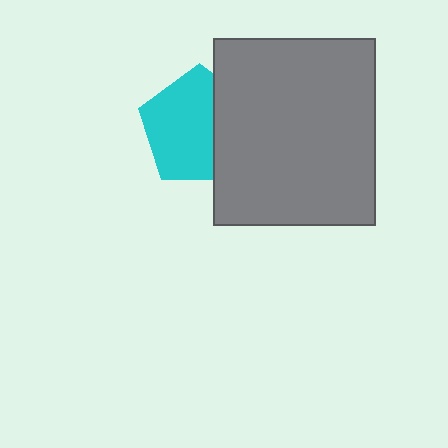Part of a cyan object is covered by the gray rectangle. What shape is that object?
It is a pentagon.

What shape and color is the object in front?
The object in front is a gray rectangle.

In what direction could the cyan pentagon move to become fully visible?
The cyan pentagon could move left. That would shift it out from behind the gray rectangle entirely.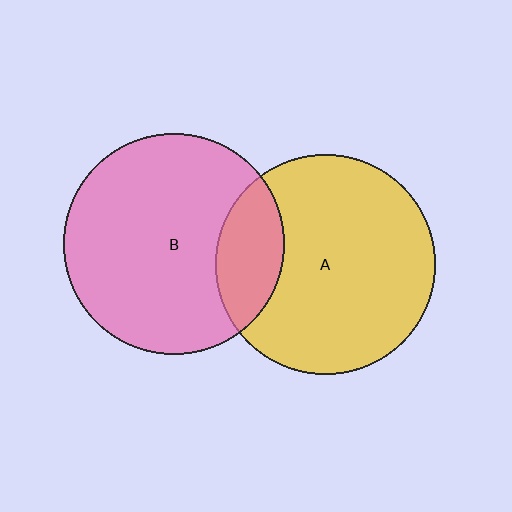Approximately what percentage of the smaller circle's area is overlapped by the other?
Approximately 20%.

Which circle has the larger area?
Circle B (pink).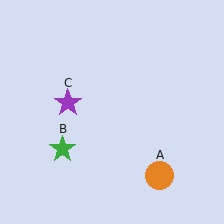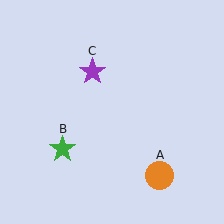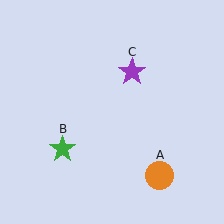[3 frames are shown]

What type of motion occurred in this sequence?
The purple star (object C) rotated clockwise around the center of the scene.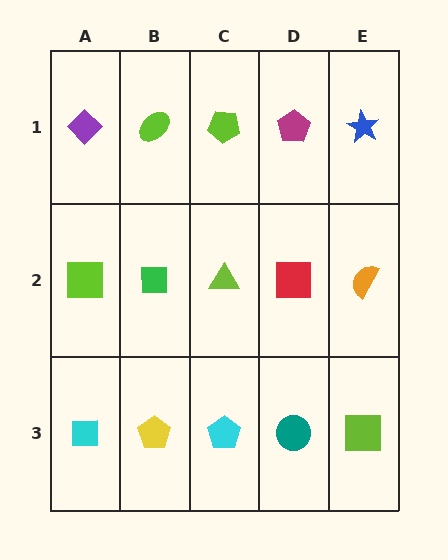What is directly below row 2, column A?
A cyan square.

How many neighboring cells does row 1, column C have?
3.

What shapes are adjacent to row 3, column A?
A lime square (row 2, column A), a yellow pentagon (row 3, column B).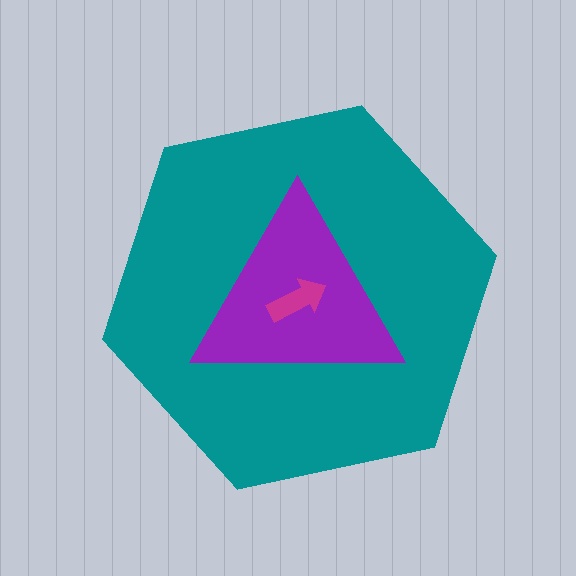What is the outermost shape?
The teal hexagon.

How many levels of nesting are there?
3.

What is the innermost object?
The magenta arrow.